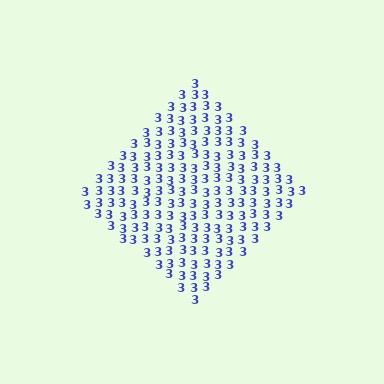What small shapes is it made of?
It is made of small digit 3's.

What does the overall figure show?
The overall figure shows a diamond.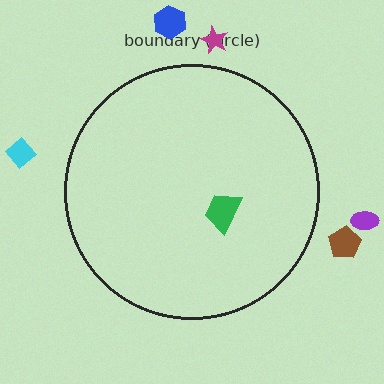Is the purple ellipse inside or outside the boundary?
Outside.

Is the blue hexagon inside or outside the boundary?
Outside.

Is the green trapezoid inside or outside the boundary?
Inside.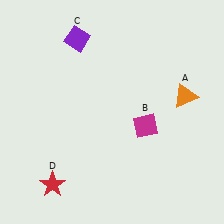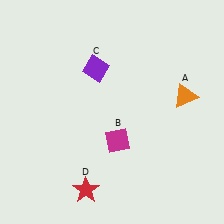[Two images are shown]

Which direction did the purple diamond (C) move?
The purple diamond (C) moved down.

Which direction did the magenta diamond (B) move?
The magenta diamond (B) moved left.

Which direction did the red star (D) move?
The red star (D) moved right.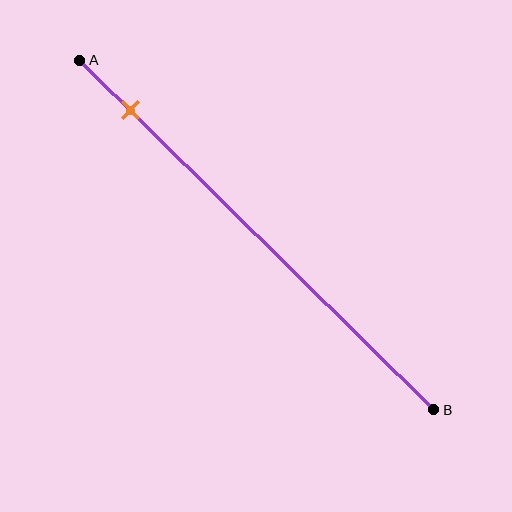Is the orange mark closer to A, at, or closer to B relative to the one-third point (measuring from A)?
The orange mark is closer to point A than the one-third point of segment AB.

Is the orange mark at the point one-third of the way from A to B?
No, the mark is at about 15% from A, not at the 33% one-third point.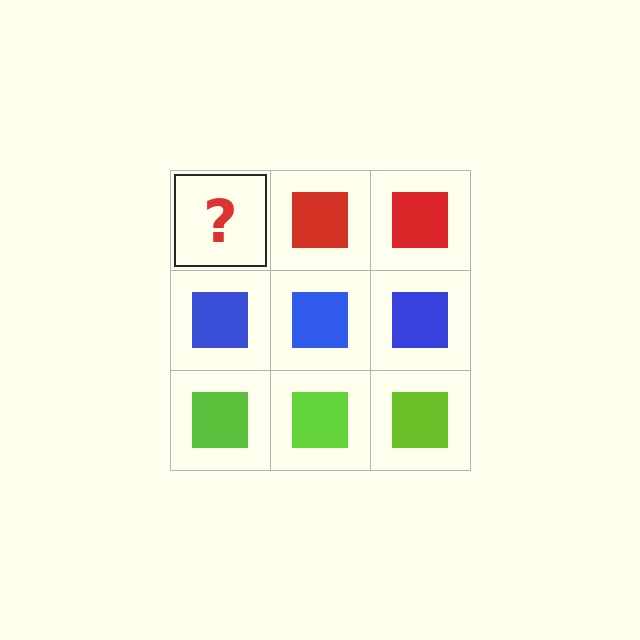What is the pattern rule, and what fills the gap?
The rule is that each row has a consistent color. The gap should be filled with a red square.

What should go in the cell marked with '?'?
The missing cell should contain a red square.